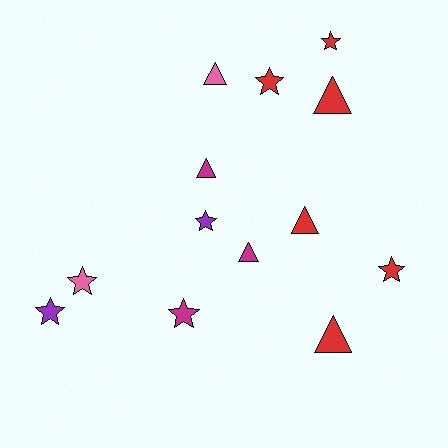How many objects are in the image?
There are 13 objects.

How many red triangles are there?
There are 3 red triangles.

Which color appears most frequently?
Red, with 6 objects.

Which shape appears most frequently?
Star, with 7 objects.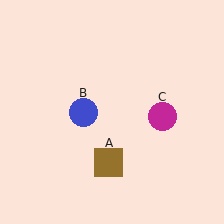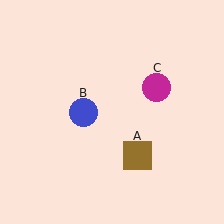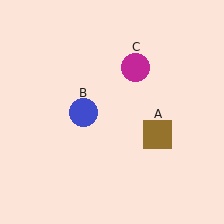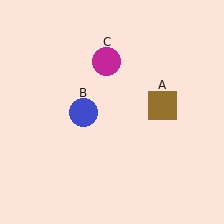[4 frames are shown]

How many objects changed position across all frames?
2 objects changed position: brown square (object A), magenta circle (object C).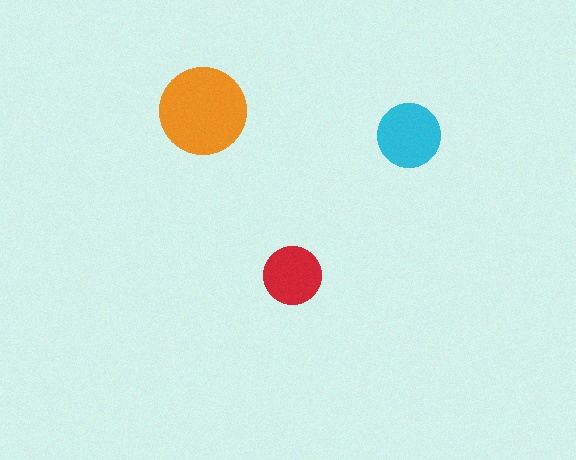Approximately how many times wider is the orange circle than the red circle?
About 1.5 times wider.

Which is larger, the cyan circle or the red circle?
The cyan one.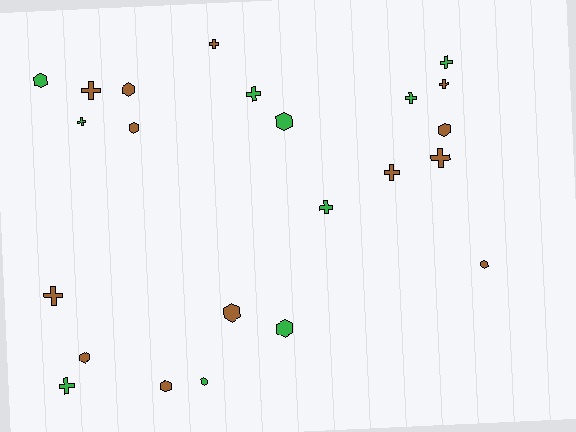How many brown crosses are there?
There are 6 brown crosses.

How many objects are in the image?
There are 23 objects.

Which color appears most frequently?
Brown, with 13 objects.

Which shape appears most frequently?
Cross, with 12 objects.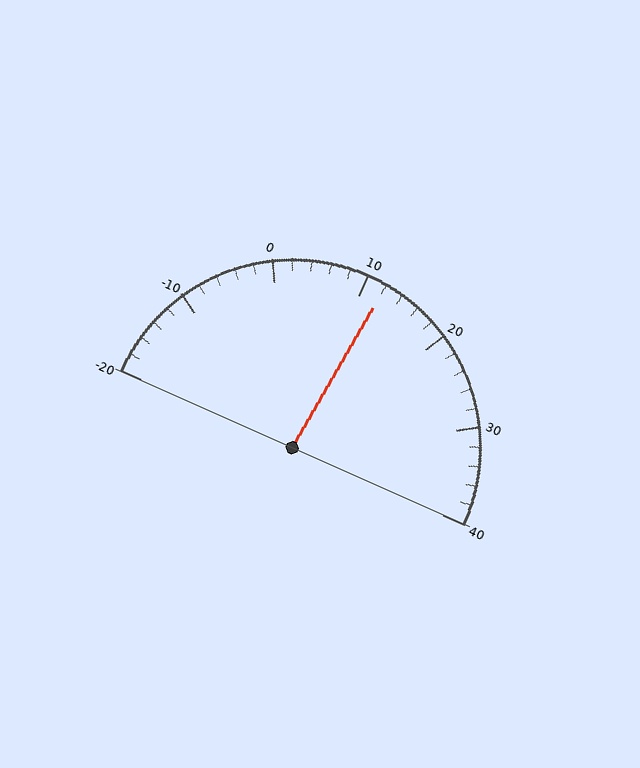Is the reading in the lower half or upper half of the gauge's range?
The reading is in the upper half of the range (-20 to 40).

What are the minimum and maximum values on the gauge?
The gauge ranges from -20 to 40.